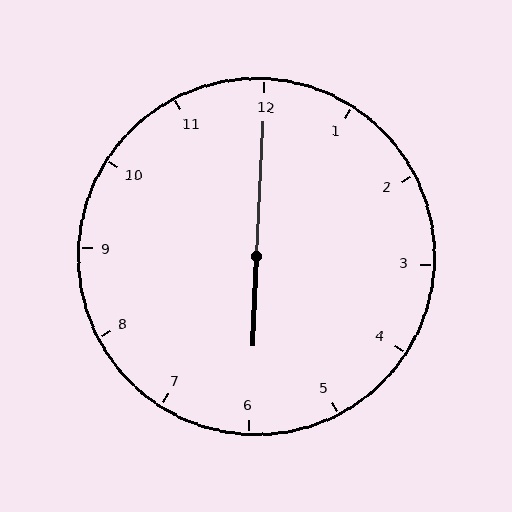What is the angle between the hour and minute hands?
Approximately 180 degrees.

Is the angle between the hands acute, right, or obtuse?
It is obtuse.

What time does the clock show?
6:00.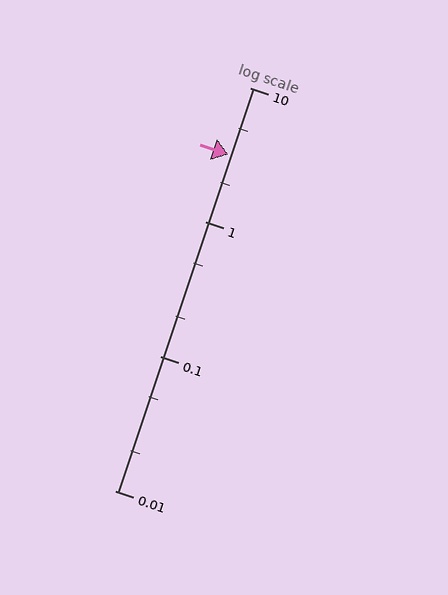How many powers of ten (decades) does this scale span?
The scale spans 3 decades, from 0.01 to 10.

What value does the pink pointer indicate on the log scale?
The pointer indicates approximately 3.2.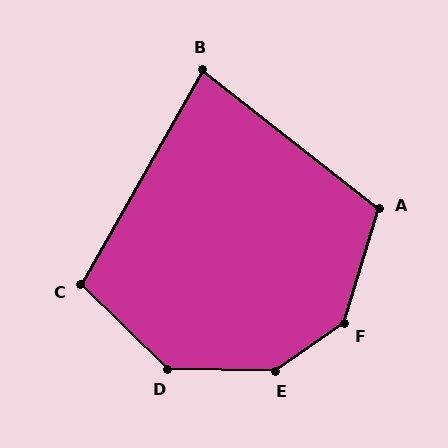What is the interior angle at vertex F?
Approximately 142 degrees (obtuse).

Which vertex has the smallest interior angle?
B, at approximately 81 degrees.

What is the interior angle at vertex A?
Approximately 111 degrees (obtuse).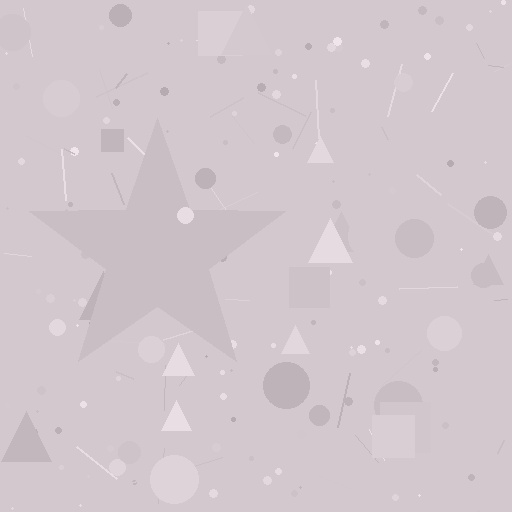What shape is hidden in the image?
A star is hidden in the image.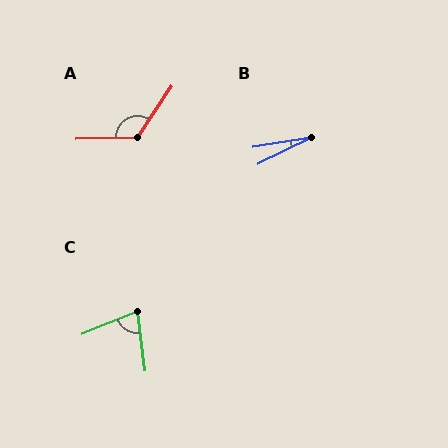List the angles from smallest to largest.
B (17°), C (74°), A (126°).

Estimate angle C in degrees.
Approximately 74 degrees.